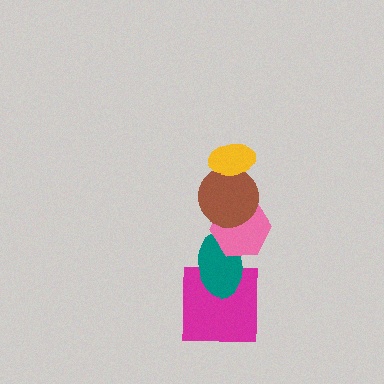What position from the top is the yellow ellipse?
The yellow ellipse is 1st from the top.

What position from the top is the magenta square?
The magenta square is 5th from the top.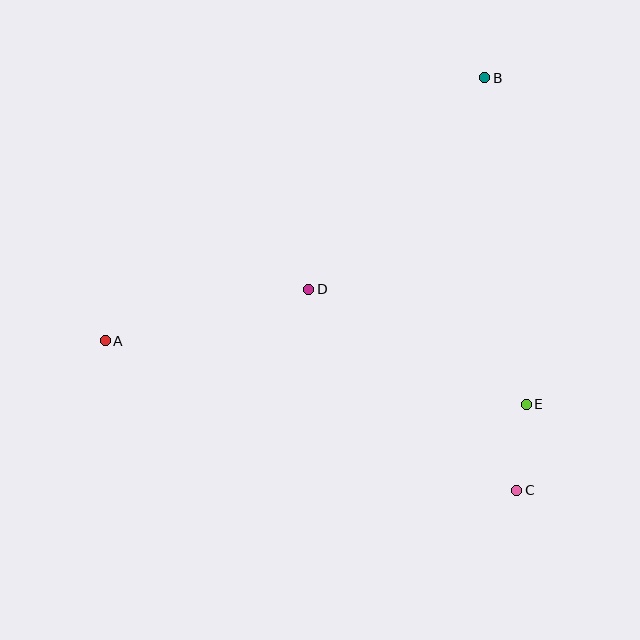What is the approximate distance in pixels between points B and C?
The distance between B and C is approximately 413 pixels.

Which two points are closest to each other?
Points C and E are closest to each other.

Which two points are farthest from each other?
Points A and B are farthest from each other.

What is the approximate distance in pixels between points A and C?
The distance between A and C is approximately 438 pixels.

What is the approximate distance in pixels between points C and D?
The distance between C and D is approximately 289 pixels.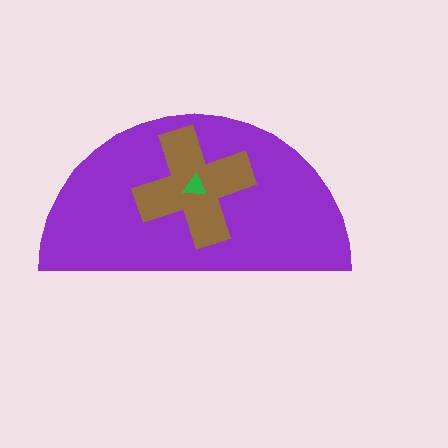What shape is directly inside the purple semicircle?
The brown cross.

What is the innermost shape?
The green triangle.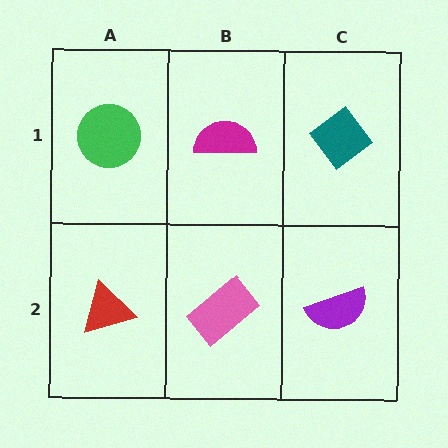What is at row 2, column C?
A purple semicircle.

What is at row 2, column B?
A pink rectangle.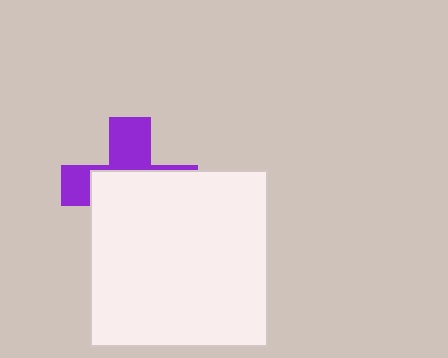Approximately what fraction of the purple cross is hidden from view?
Roughly 62% of the purple cross is hidden behind the white square.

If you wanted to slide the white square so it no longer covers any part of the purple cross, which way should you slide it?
Slide it down — that is the most direct way to separate the two shapes.